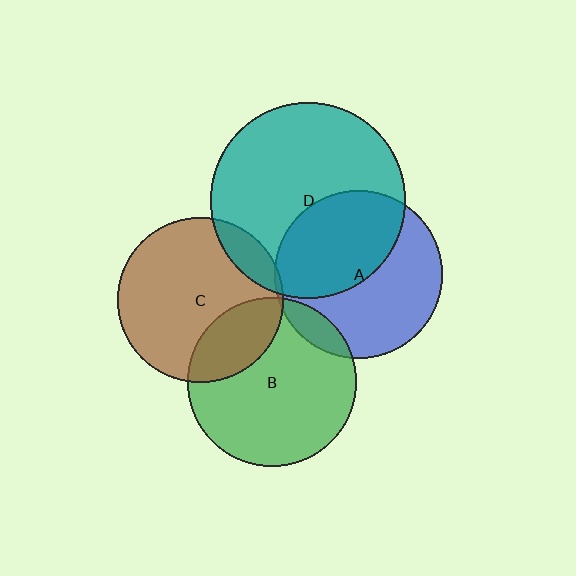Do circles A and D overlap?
Yes.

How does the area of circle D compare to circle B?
Approximately 1.3 times.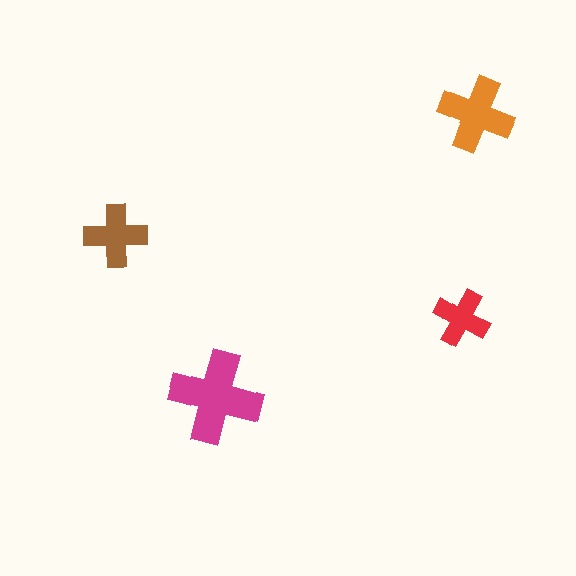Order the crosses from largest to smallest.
the magenta one, the orange one, the brown one, the red one.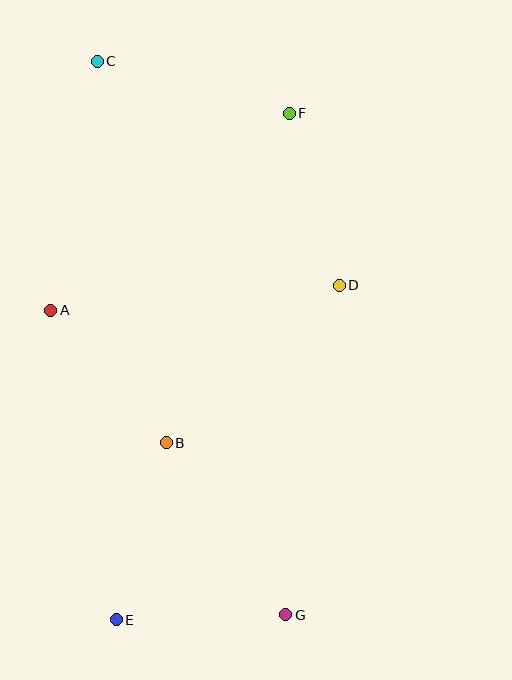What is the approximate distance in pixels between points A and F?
The distance between A and F is approximately 310 pixels.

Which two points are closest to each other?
Points E and G are closest to each other.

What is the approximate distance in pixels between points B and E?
The distance between B and E is approximately 184 pixels.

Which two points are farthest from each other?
Points C and G are farthest from each other.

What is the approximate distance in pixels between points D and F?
The distance between D and F is approximately 179 pixels.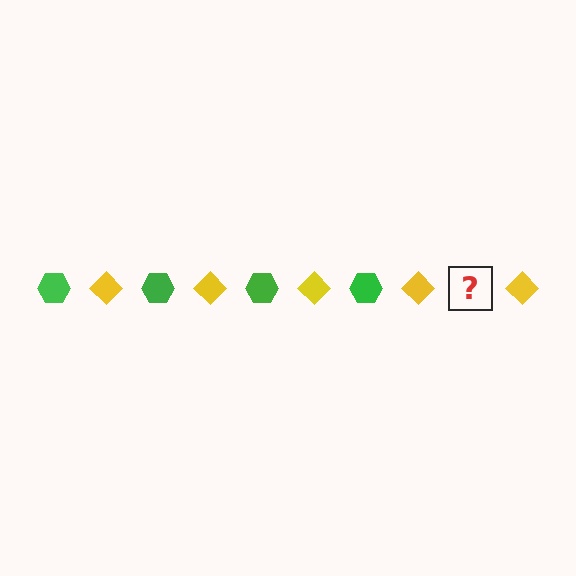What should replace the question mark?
The question mark should be replaced with a green hexagon.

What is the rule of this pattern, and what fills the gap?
The rule is that the pattern alternates between green hexagon and yellow diamond. The gap should be filled with a green hexagon.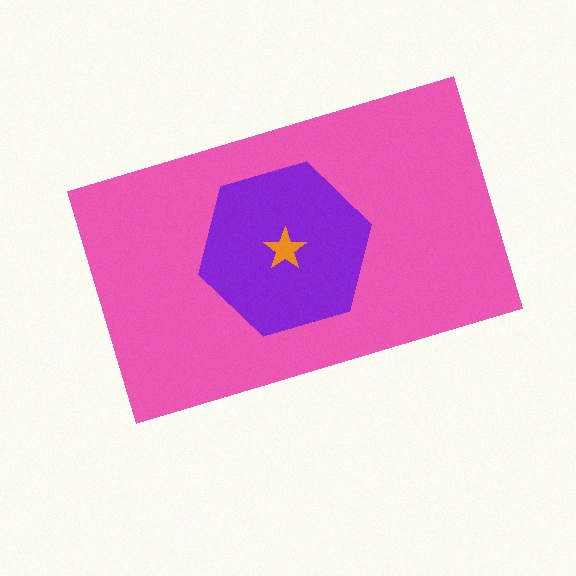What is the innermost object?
The orange star.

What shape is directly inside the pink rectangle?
The purple hexagon.